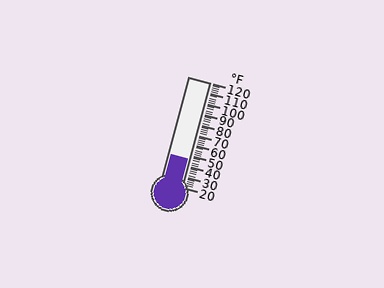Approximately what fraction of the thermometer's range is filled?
The thermometer is filled to approximately 25% of its range.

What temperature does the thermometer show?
The thermometer shows approximately 46°F.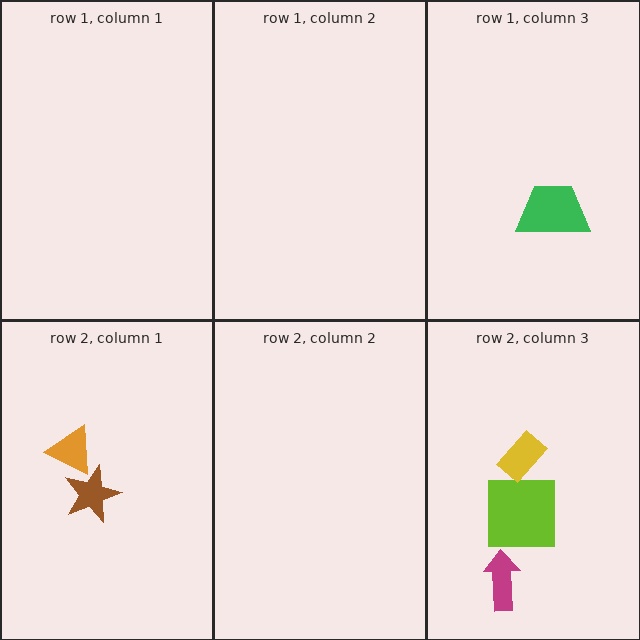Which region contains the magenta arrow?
The row 2, column 3 region.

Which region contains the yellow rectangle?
The row 2, column 3 region.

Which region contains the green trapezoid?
The row 1, column 3 region.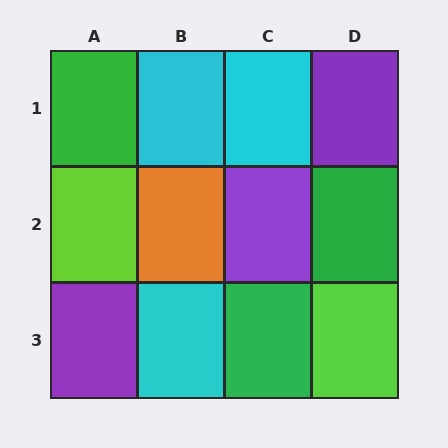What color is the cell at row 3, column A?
Purple.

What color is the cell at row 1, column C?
Cyan.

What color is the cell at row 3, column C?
Green.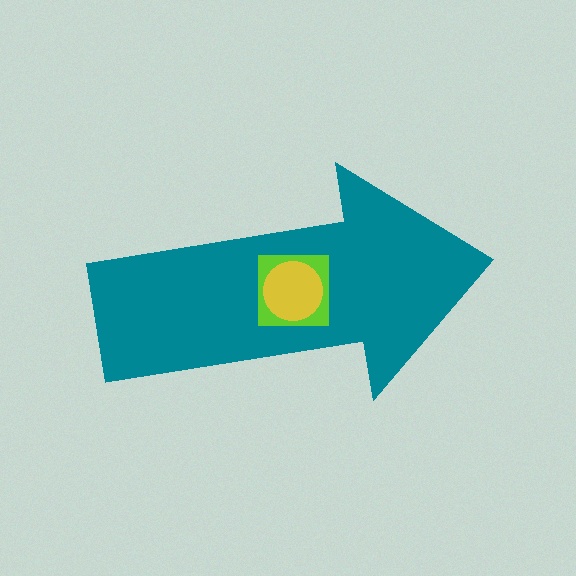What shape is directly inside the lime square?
The yellow circle.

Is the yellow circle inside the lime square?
Yes.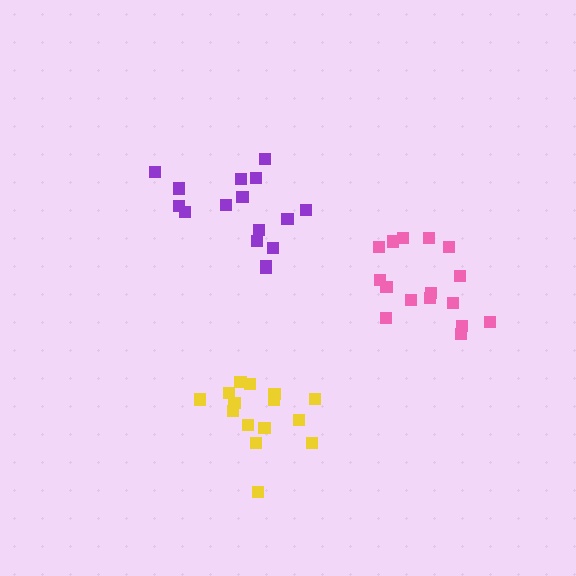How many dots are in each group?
Group 1: 16 dots, Group 2: 16 dots, Group 3: 15 dots (47 total).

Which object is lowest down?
The yellow cluster is bottommost.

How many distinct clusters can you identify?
There are 3 distinct clusters.